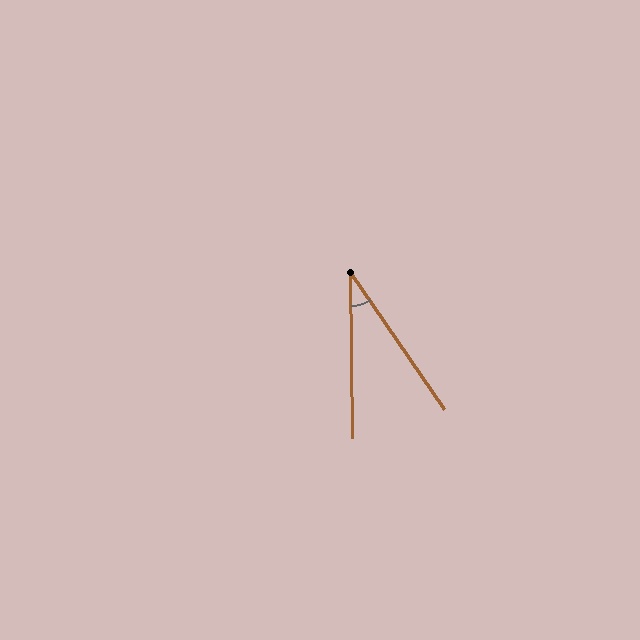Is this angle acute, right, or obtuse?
It is acute.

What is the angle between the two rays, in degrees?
Approximately 34 degrees.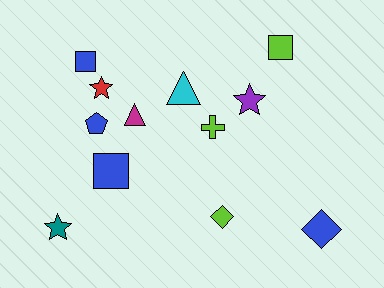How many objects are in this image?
There are 12 objects.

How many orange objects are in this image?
There are no orange objects.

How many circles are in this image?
There are no circles.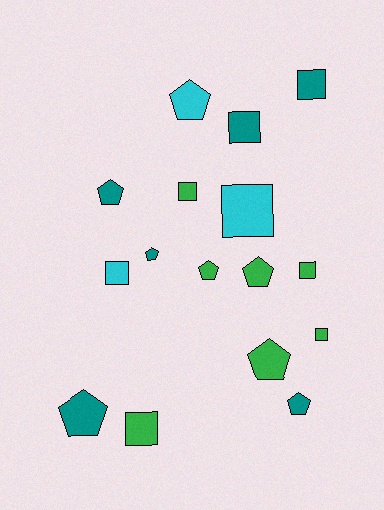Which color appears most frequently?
Green, with 7 objects.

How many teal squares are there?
There are 2 teal squares.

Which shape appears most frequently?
Square, with 8 objects.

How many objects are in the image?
There are 16 objects.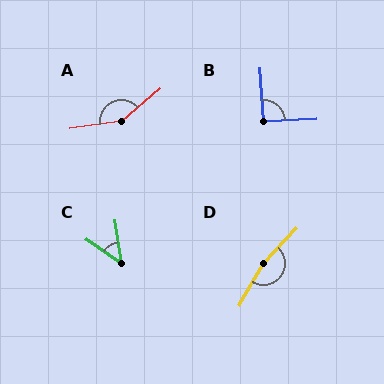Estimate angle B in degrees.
Approximately 91 degrees.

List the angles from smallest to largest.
C (46°), B (91°), A (148°), D (167°).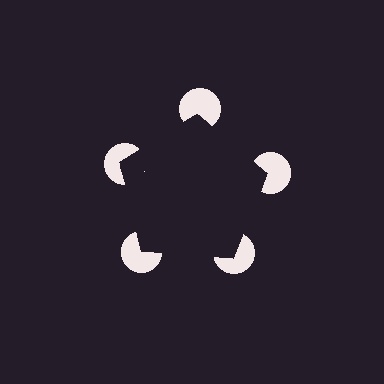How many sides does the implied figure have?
5 sides.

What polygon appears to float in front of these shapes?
An illusory pentagon — its edges are inferred from the aligned wedge cuts in the pac-man discs, not physically drawn.